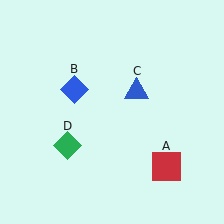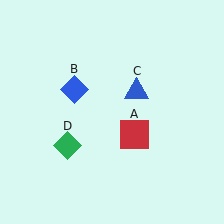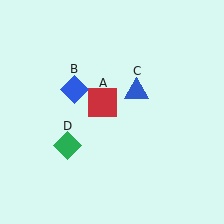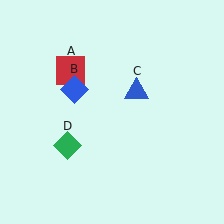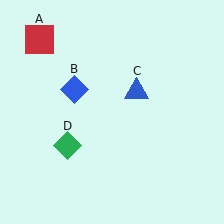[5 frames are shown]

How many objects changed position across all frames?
1 object changed position: red square (object A).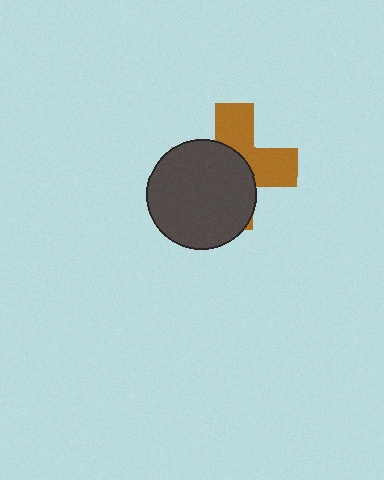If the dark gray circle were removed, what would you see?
You would see the complete brown cross.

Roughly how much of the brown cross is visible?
A small part of it is visible (roughly 44%).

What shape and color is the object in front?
The object in front is a dark gray circle.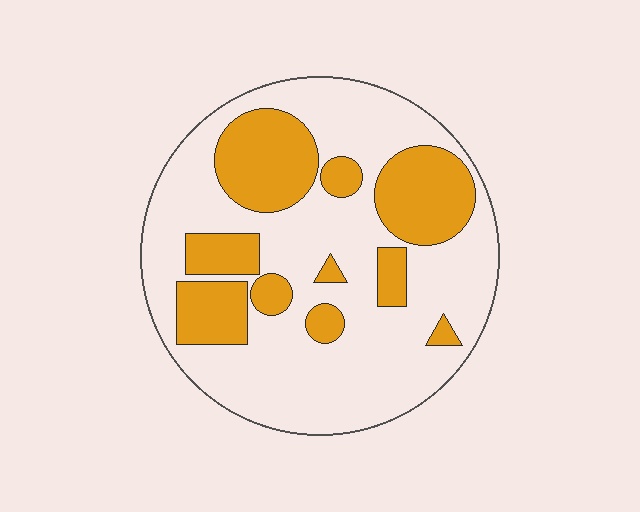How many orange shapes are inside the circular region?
10.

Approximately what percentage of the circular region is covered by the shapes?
Approximately 30%.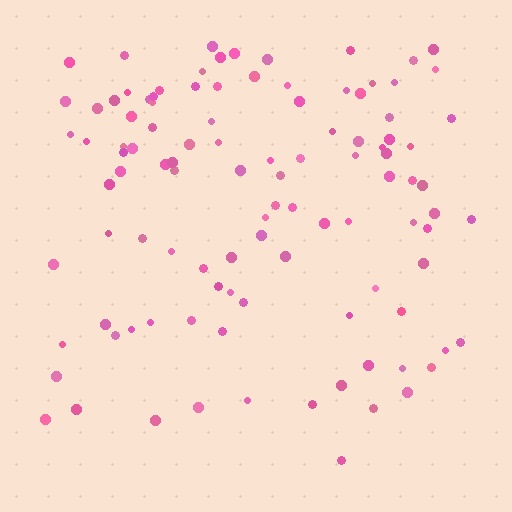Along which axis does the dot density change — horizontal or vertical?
Vertical.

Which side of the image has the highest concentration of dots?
The top.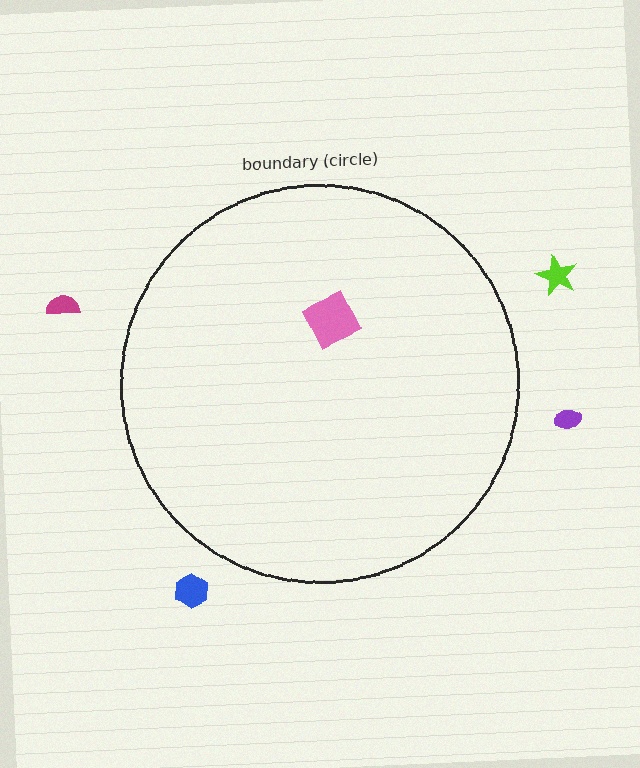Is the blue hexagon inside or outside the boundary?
Outside.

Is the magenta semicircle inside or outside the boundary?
Outside.